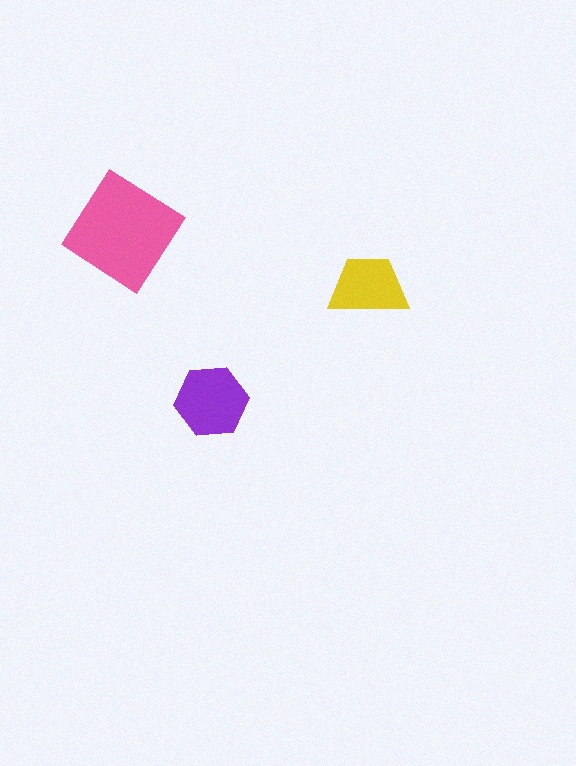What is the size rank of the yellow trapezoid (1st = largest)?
3rd.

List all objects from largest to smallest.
The pink diamond, the purple hexagon, the yellow trapezoid.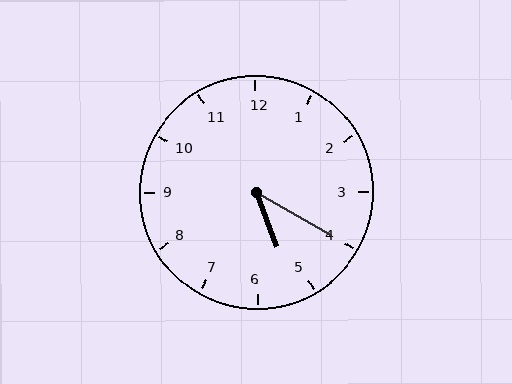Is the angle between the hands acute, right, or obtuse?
It is acute.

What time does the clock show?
5:20.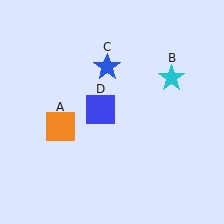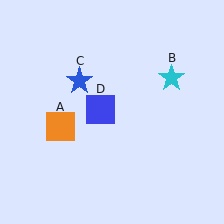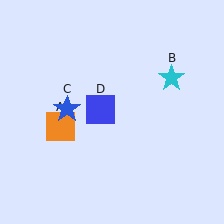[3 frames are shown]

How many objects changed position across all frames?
1 object changed position: blue star (object C).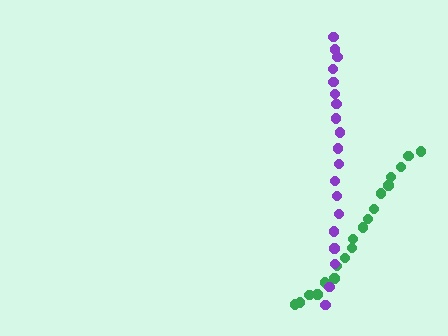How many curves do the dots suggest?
There are 2 distinct paths.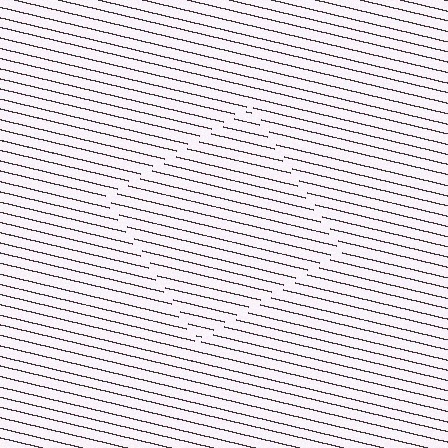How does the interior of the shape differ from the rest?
The interior of the shape contains the same grating, shifted by half a period — the contour is defined by the phase discontinuity where line-ends from the inner and outer gratings abut.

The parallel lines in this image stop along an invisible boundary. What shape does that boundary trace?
An illusory square. The interior of the shape contains the same grating, shifted by half a period — the contour is defined by the phase discontinuity where line-ends from the inner and outer gratings abut.